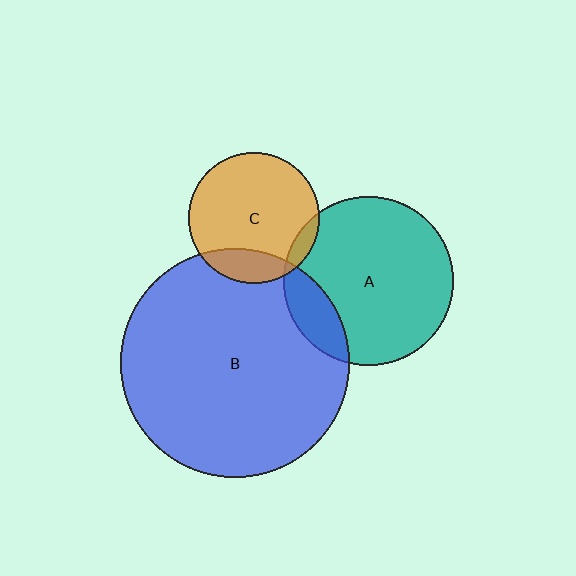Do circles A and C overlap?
Yes.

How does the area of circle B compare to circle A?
Approximately 1.8 times.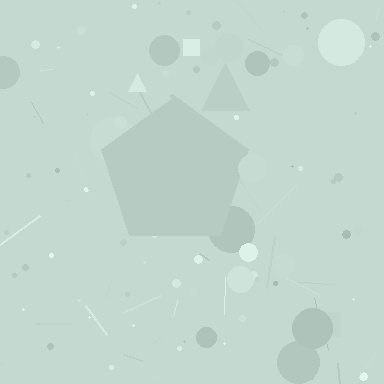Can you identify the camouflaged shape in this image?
The camouflaged shape is a pentagon.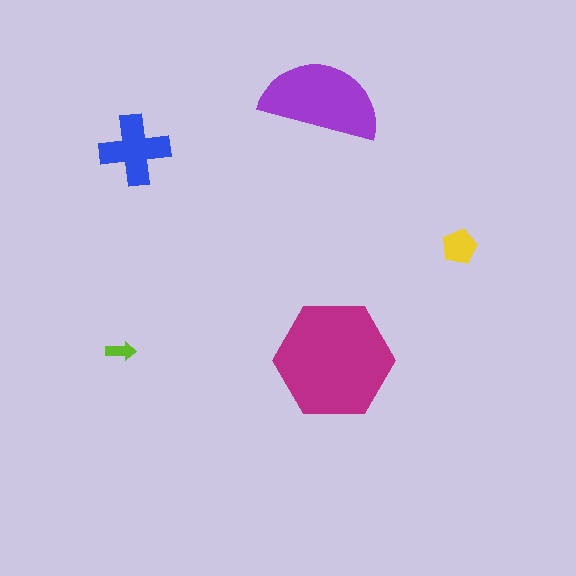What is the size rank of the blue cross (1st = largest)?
3rd.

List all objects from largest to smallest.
The magenta hexagon, the purple semicircle, the blue cross, the yellow pentagon, the lime arrow.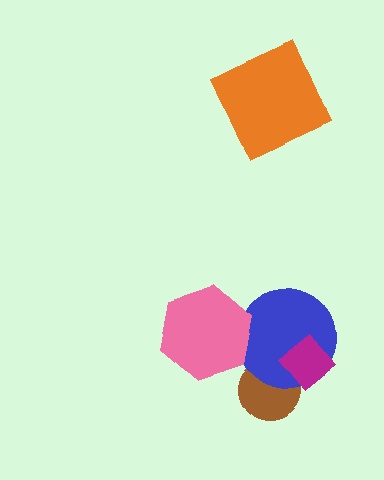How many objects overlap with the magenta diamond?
2 objects overlap with the magenta diamond.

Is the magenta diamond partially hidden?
No, no other shape covers it.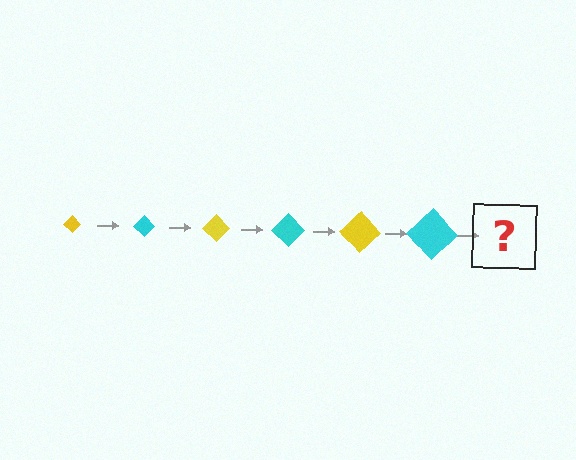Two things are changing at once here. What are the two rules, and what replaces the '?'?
The two rules are that the diamond grows larger each step and the color cycles through yellow and cyan. The '?' should be a yellow diamond, larger than the previous one.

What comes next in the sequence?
The next element should be a yellow diamond, larger than the previous one.